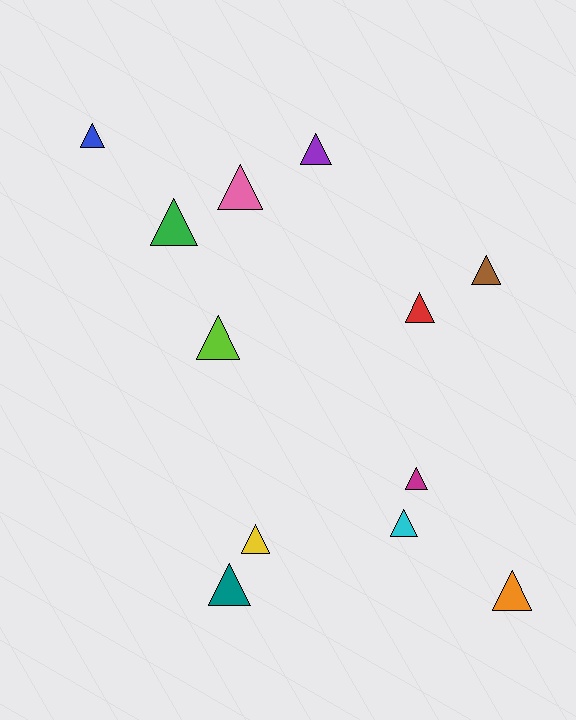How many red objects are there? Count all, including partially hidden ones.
There is 1 red object.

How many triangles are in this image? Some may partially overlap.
There are 12 triangles.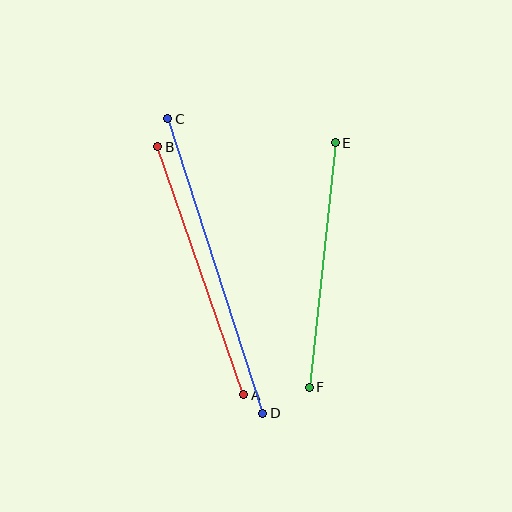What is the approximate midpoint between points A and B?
The midpoint is at approximately (201, 271) pixels.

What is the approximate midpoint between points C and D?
The midpoint is at approximately (215, 266) pixels.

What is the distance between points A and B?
The distance is approximately 263 pixels.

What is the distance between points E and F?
The distance is approximately 246 pixels.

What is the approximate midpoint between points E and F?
The midpoint is at approximately (322, 265) pixels.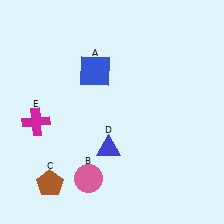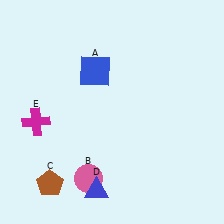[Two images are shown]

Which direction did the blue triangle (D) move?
The blue triangle (D) moved down.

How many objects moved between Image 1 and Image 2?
1 object moved between the two images.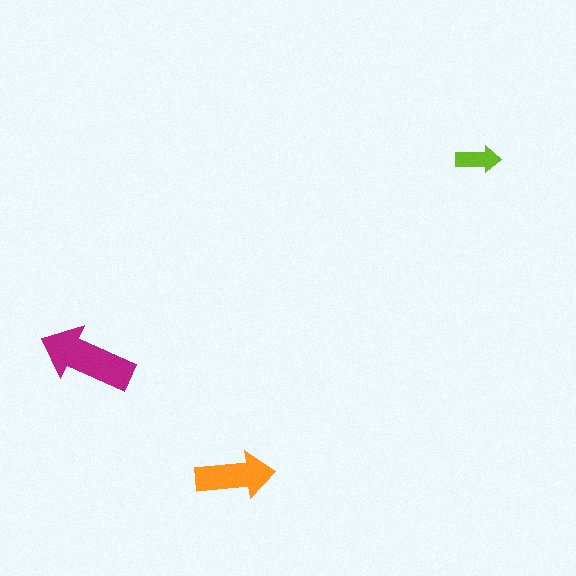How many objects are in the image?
There are 3 objects in the image.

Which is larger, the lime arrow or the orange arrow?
The orange one.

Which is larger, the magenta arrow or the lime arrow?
The magenta one.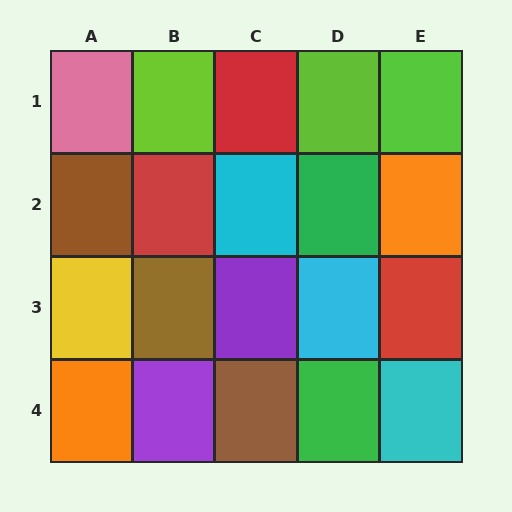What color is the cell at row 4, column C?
Brown.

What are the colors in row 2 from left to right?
Brown, red, cyan, green, orange.